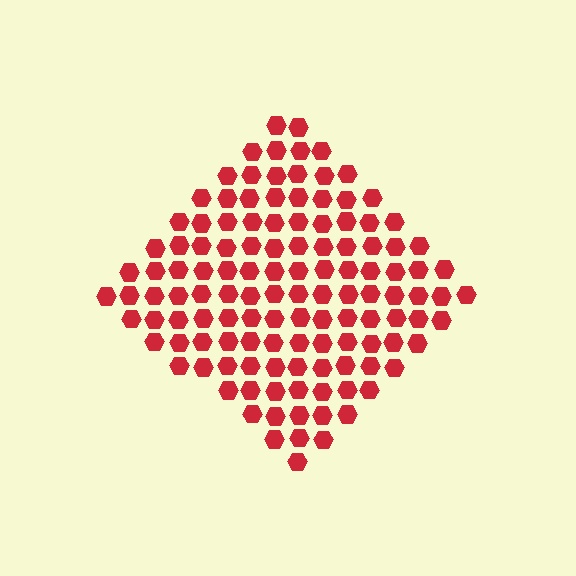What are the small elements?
The small elements are hexagons.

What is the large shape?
The large shape is a diamond.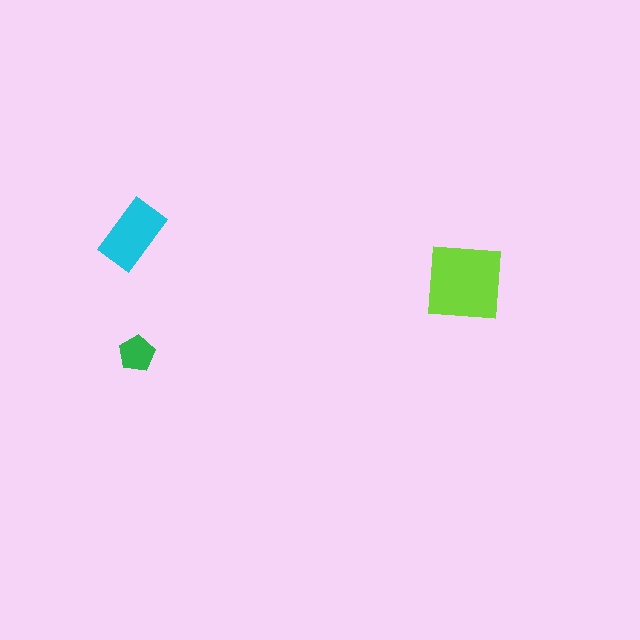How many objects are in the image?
There are 3 objects in the image.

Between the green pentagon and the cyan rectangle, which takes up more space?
The cyan rectangle.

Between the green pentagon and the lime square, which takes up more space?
The lime square.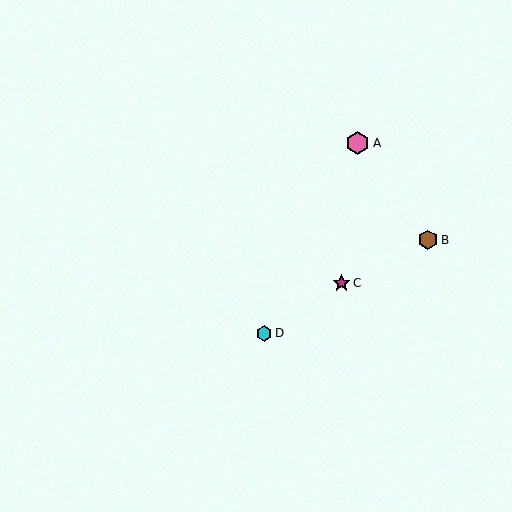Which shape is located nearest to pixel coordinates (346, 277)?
The magenta star (labeled C) at (341, 283) is nearest to that location.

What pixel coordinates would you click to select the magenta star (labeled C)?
Click at (341, 283) to select the magenta star C.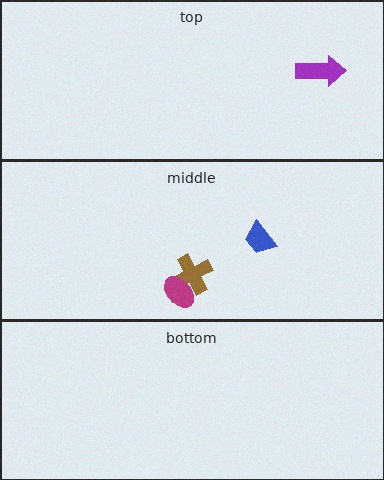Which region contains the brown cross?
The middle region.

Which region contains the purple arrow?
The top region.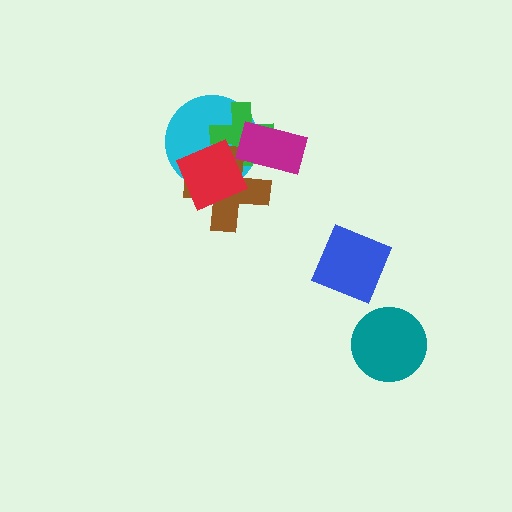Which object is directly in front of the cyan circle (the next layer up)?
The green cross is directly in front of the cyan circle.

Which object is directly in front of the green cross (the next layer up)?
The brown cross is directly in front of the green cross.